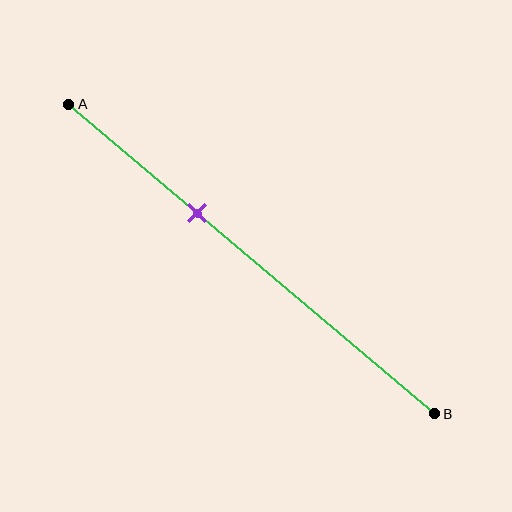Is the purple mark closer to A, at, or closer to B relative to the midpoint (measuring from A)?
The purple mark is closer to point A than the midpoint of segment AB.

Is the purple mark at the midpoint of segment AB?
No, the mark is at about 35% from A, not at the 50% midpoint.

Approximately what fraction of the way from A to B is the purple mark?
The purple mark is approximately 35% of the way from A to B.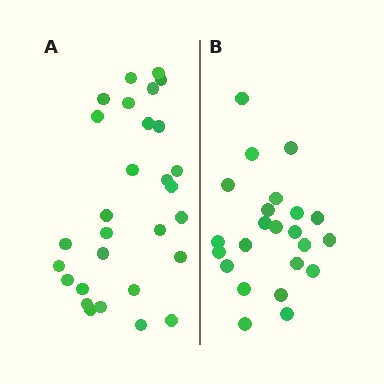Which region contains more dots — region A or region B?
Region A (the left region) has more dots.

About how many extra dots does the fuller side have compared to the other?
Region A has about 6 more dots than region B.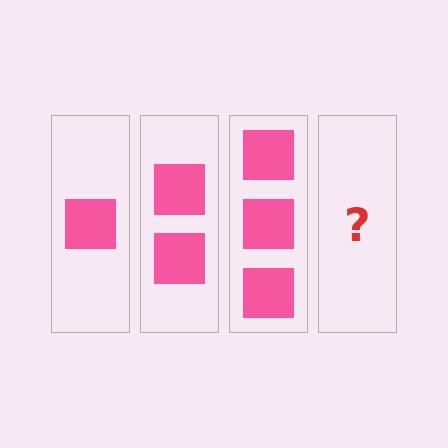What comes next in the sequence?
The next element should be 4 squares.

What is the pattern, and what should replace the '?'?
The pattern is that each step adds one more square. The '?' should be 4 squares.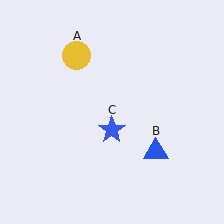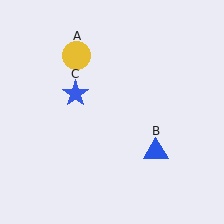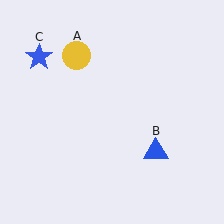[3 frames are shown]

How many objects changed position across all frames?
1 object changed position: blue star (object C).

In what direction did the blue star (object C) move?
The blue star (object C) moved up and to the left.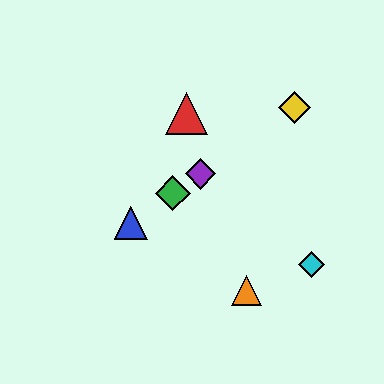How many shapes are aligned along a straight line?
4 shapes (the blue triangle, the green diamond, the yellow diamond, the purple diamond) are aligned along a straight line.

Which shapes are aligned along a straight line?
The blue triangle, the green diamond, the yellow diamond, the purple diamond are aligned along a straight line.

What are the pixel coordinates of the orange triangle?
The orange triangle is at (247, 291).